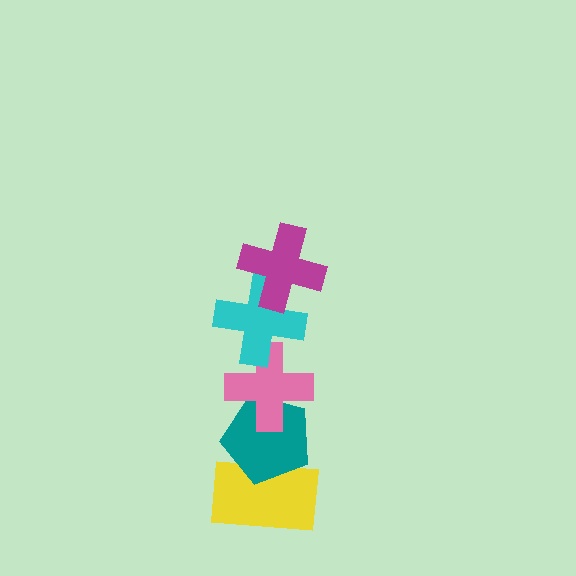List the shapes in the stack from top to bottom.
From top to bottom: the magenta cross, the cyan cross, the pink cross, the teal pentagon, the yellow rectangle.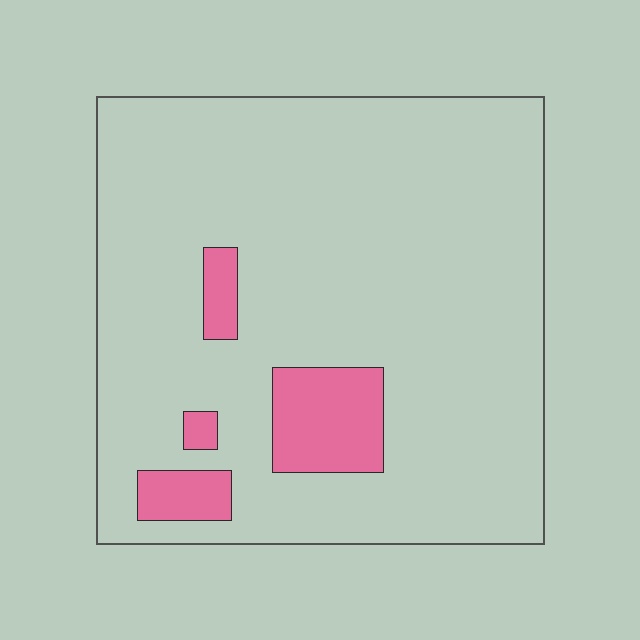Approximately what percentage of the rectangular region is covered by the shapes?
Approximately 10%.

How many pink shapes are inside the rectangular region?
4.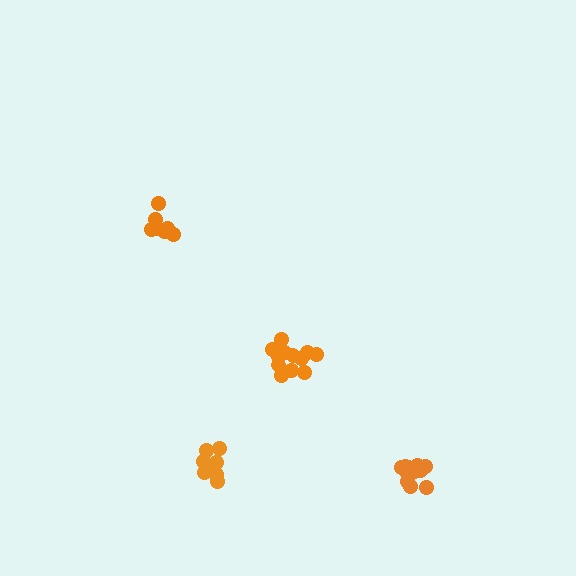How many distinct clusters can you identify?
There are 4 distinct clusters.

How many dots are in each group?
Group 1: 13 dots, Group 2: 8 dots, Group 3: 13 dots, Group 4: 8 dots (42 total).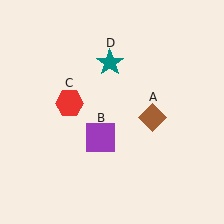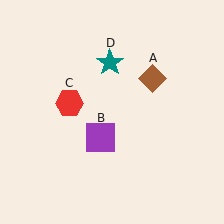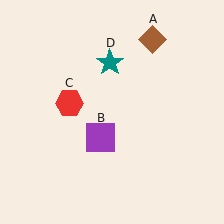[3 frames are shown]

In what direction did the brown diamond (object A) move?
The brown diamond (object A) moved up.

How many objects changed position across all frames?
1 object changed position: brown diamond (object A).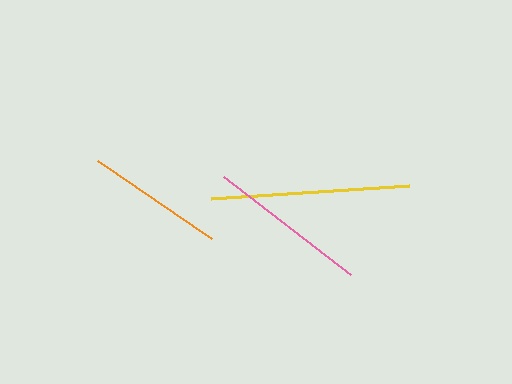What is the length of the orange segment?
The orange segment is approximately 138 pixels long.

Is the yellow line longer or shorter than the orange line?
The yellow line is longer than the orange line.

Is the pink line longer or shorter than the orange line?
The pink line is longer than the orange line.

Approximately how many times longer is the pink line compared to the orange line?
The pink line is approximately 1.2 times the length of the orange line.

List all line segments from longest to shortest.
From longest to shortest: yellow, pink, orange.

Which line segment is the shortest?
The orange line is the shortest at approximately 138 pixels.